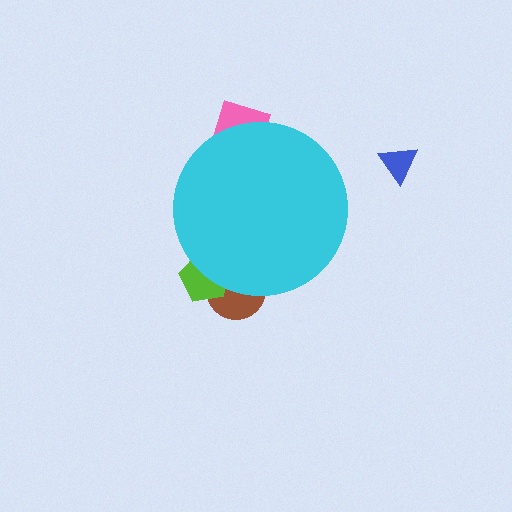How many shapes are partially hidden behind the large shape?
3 shapes are partially hidden.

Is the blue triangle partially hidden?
No, the blue triangle is fully visible.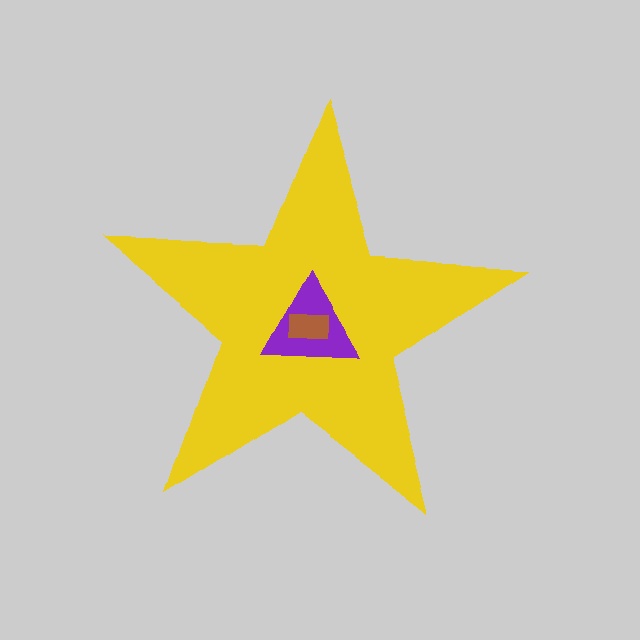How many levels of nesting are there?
3.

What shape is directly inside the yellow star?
The purple triangle.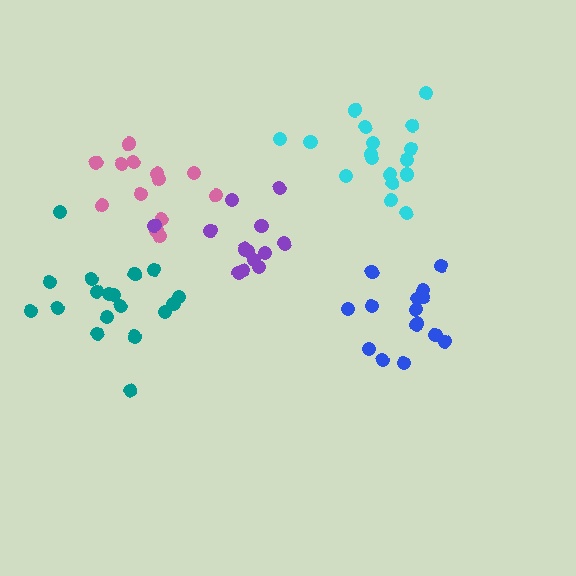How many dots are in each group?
Group 1: 17 dots, Group 2: 13 dots, Group 3: 15 dots, Group 4: 18 dots, Group 5: 13 dots (76 total).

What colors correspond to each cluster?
The clusters are colored: cyan, pink, blue, teal, purple.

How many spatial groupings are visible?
There are 5 spatial groupings.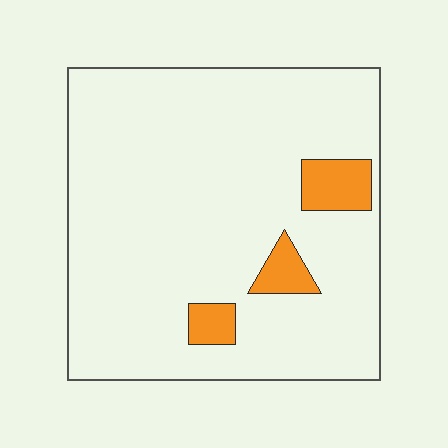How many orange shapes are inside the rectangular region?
3.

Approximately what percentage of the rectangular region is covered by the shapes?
Approximately 10%.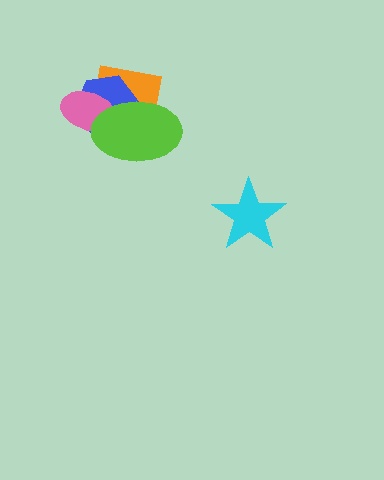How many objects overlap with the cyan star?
0 objects overlap with the cyan star.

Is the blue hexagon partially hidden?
Yes, it is partially covered by another shape.